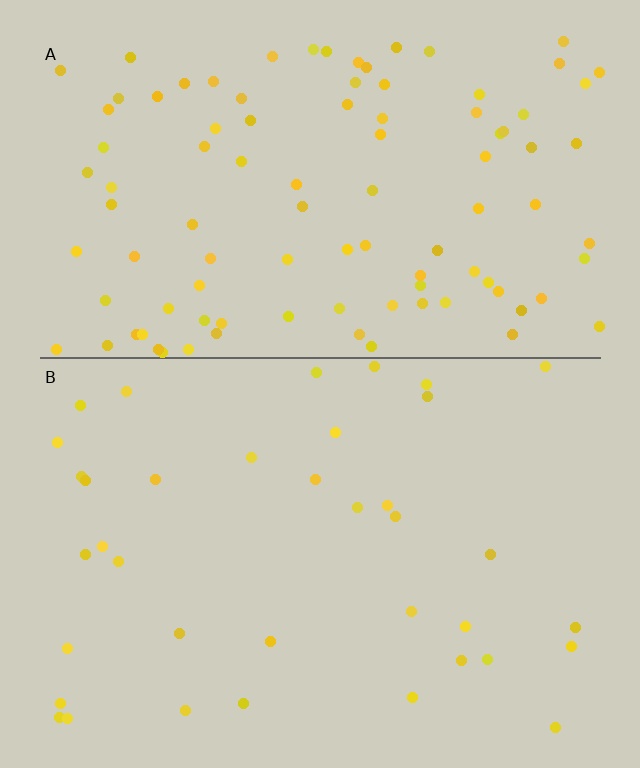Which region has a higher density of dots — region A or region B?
A (the top).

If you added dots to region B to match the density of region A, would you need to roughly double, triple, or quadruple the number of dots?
Approximately triple.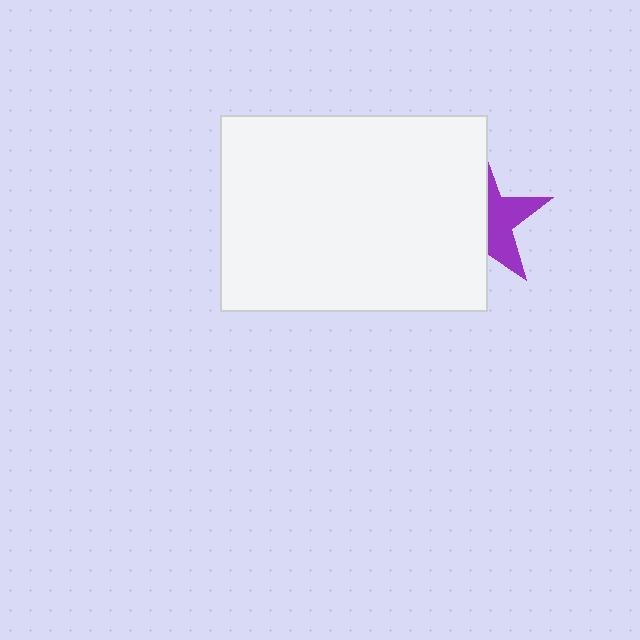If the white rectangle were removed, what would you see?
You would see the complete purple star.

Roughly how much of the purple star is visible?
A small part of it is visible (roughly 43%).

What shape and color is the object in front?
The object in front is a white rectangle.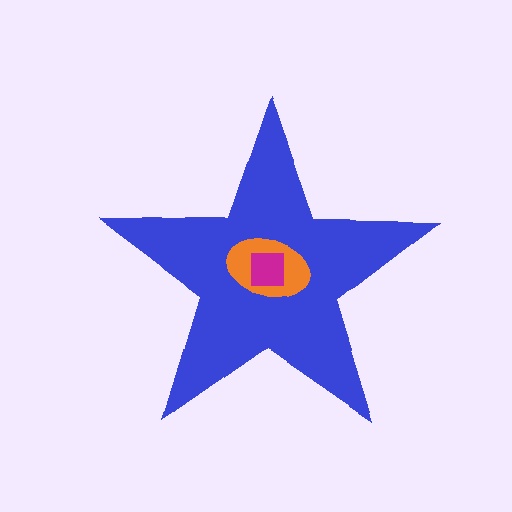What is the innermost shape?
The magenta square.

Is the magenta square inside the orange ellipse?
Yes.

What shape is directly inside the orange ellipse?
The magenta square.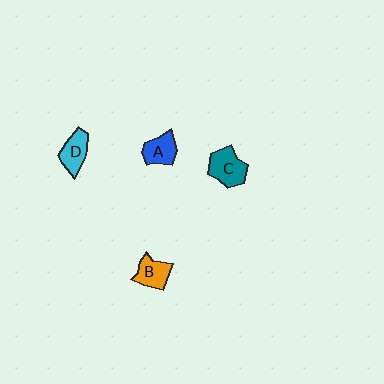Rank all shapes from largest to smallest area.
From largest to smallest: C (teal), D (cyan), A (blue), B (orange).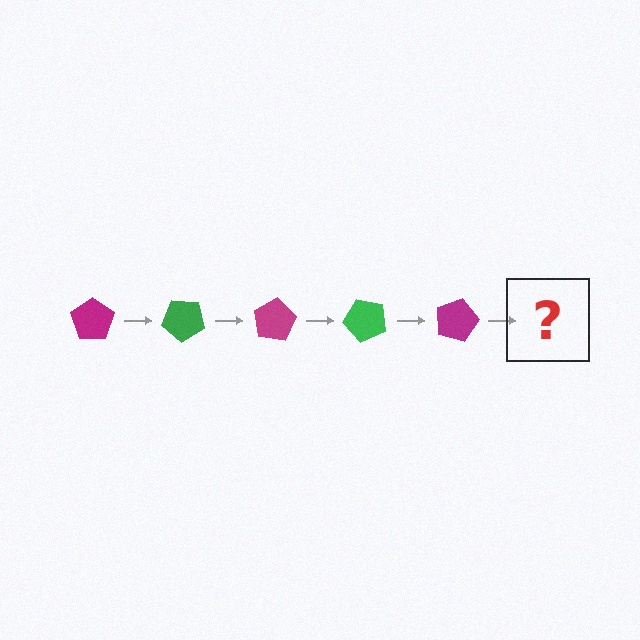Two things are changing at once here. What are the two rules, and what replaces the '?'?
The two rules are that it rotates 40 degrees each step and the color cycles through magenta and green. The '?' should be a green pentagon, rotated 200 degrees from the start.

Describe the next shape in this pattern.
It should be a green pentagon, rotated 200 degrees from the start.